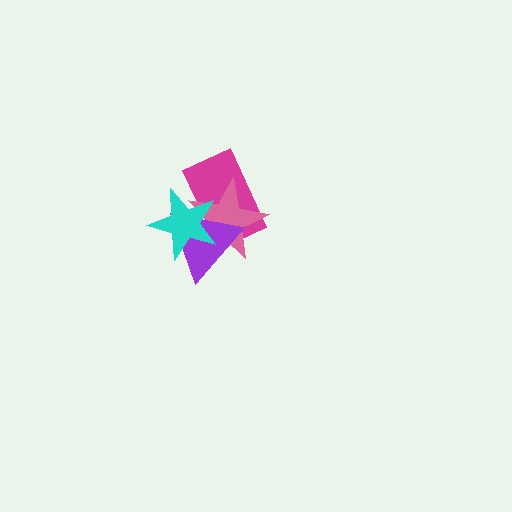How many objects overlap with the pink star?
3 objects overlap with the pink star.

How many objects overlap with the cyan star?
3 objects overlap with the cyan star.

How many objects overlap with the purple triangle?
3 objects overlap with the purple triangle.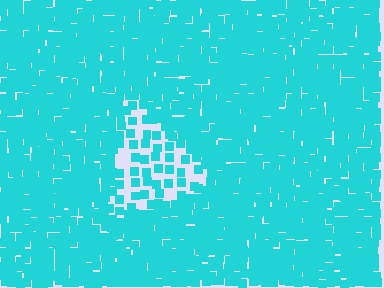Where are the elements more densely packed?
The elements are more densely packed outside the triangle boundary.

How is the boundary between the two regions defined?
The boundary is defined by a change in element density (approximately 2.7x ratio). All elements are the same color, size, and shape.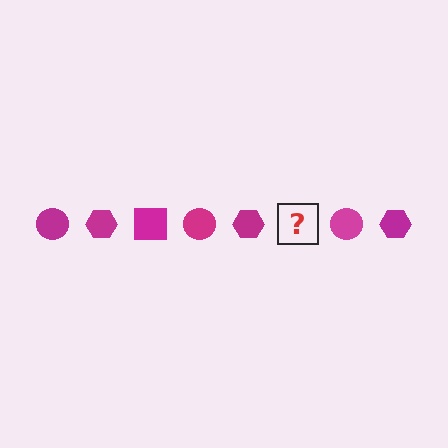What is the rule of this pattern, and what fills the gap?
The rule is that the pattern cycles through circle, hexagon, square shapes in magenta. The gap should be filled with a magenta square.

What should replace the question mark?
The question mark should be replaced with a magenta square.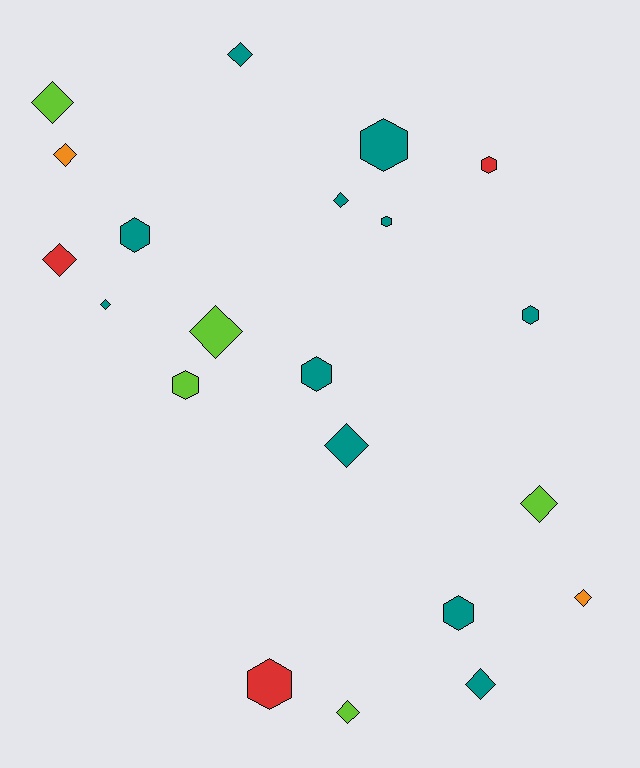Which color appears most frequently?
Teal, with 11 objects.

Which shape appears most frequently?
Diamond, with 12 objects.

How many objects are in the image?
There are 21 objects.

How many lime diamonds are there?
There are 4 lime diamonds.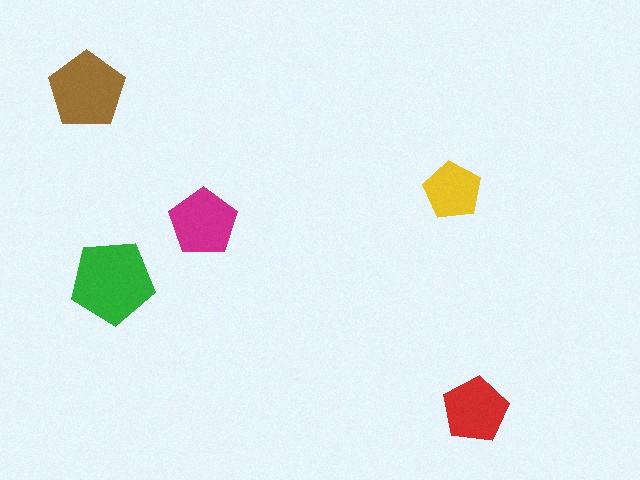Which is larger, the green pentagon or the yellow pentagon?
The green one.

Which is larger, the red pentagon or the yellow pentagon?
The red one.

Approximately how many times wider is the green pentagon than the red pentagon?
About 1.5 times wider.